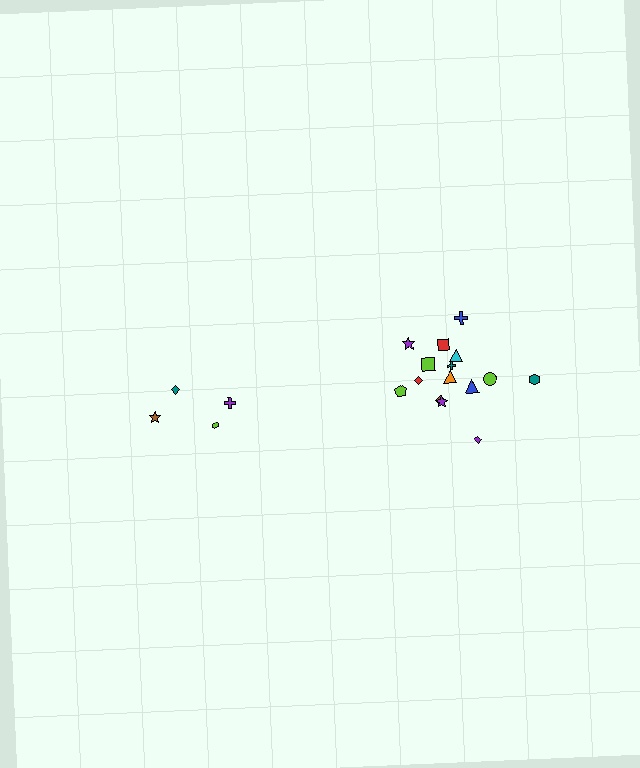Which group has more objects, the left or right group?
The right group.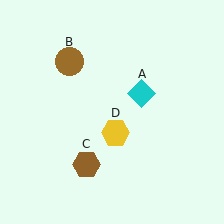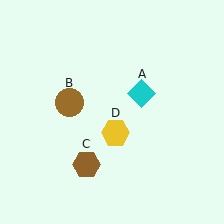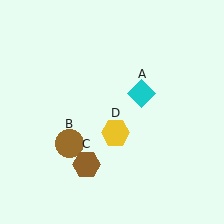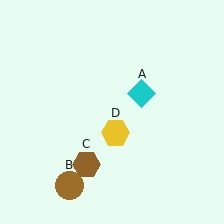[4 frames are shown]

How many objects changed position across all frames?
1 object changed position: brown circle (object B).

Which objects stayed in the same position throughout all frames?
Cyan diamond (object A) and brown hexagon (object C) and yellow hexagon (object D) remained stationary.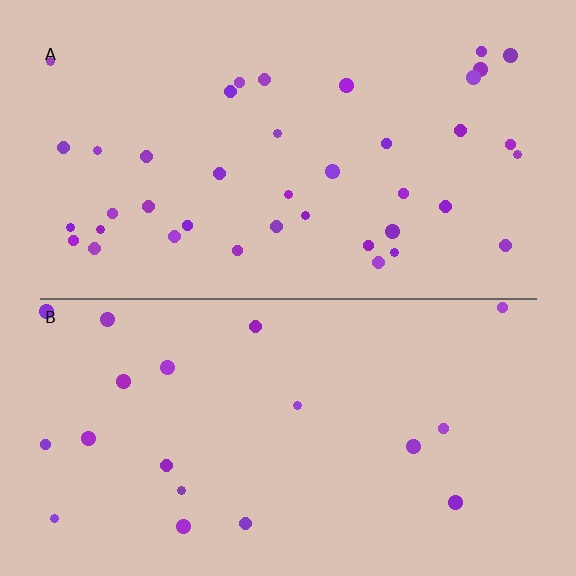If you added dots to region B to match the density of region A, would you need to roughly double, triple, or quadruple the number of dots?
Approximately double.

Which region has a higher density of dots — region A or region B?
A (the top).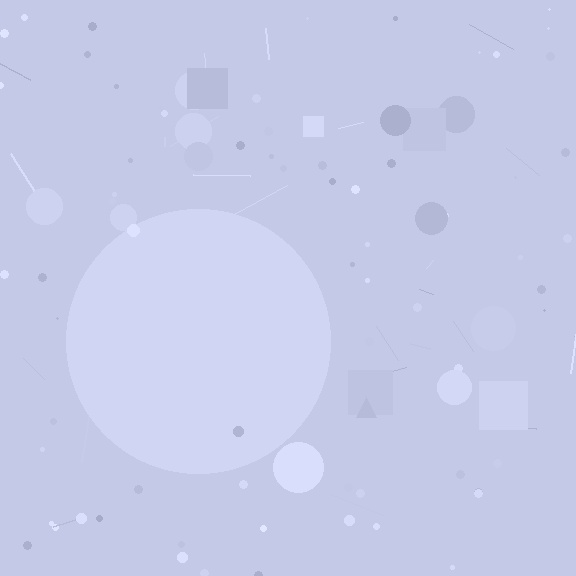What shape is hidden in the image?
A circle is hidden in the image.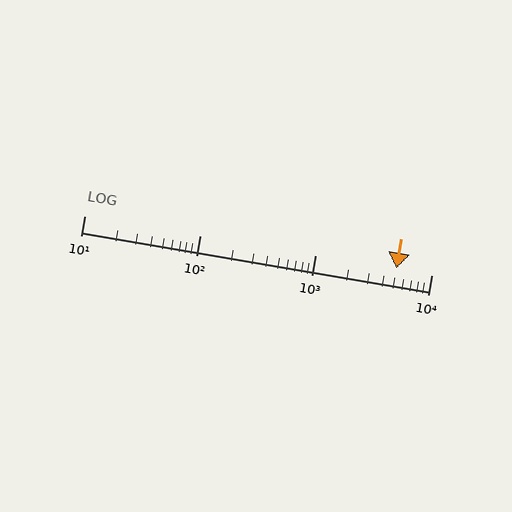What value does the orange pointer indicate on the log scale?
The pointer indicates approximately 5000.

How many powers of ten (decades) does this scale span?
The scale spans 3 decades, from 10 to 10000.